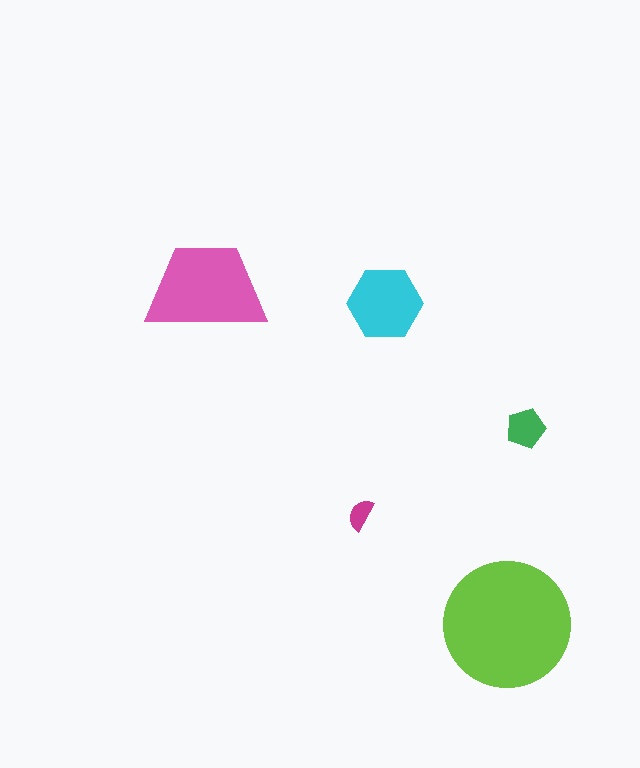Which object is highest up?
The pink trapezoid is topmost.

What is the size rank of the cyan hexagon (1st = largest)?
3rd.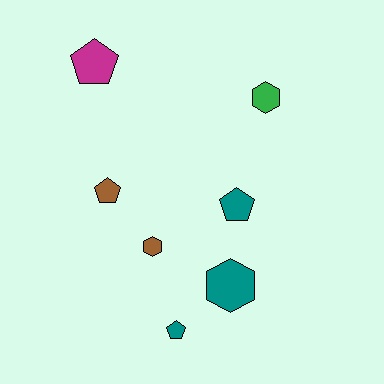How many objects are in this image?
There are 7 objects.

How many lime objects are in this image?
There are no lime objects.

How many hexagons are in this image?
There are 3 hexagons.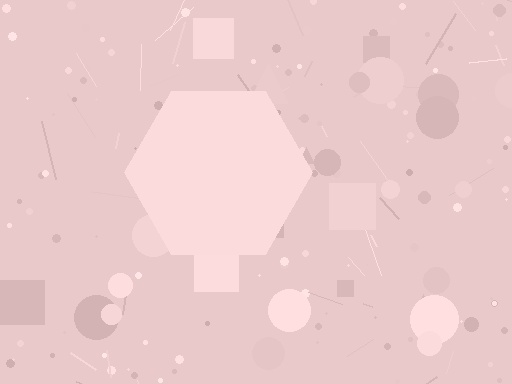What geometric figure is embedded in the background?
A hexagon is embedded in the background.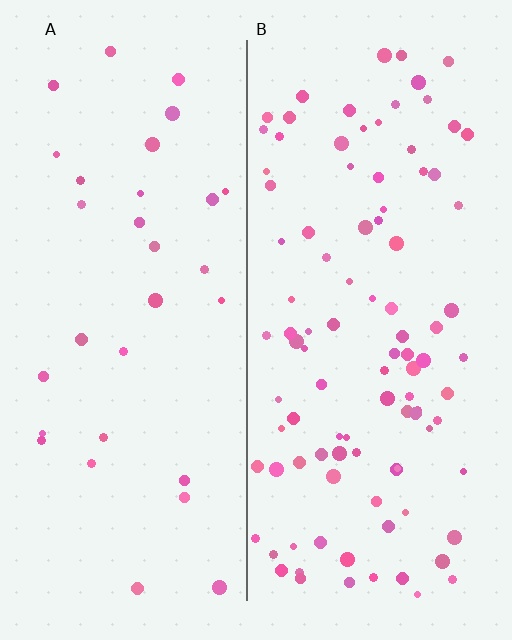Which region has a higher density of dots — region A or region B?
B (the right).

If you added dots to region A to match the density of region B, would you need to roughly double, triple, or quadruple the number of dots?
Approximately triple.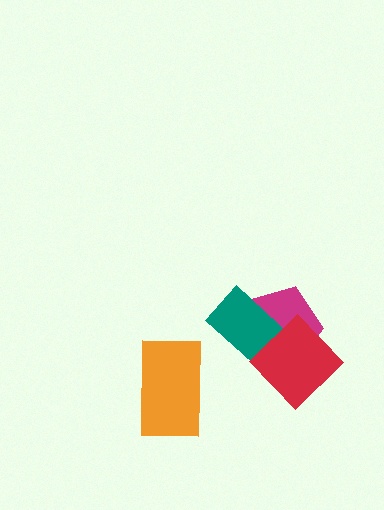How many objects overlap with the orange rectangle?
0 objects overlap with the orange rectangle.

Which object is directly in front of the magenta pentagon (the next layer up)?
The teal rectangle is directly in front of the magenta pentagon.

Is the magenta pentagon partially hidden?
Yes, it is partially covered by another shape.